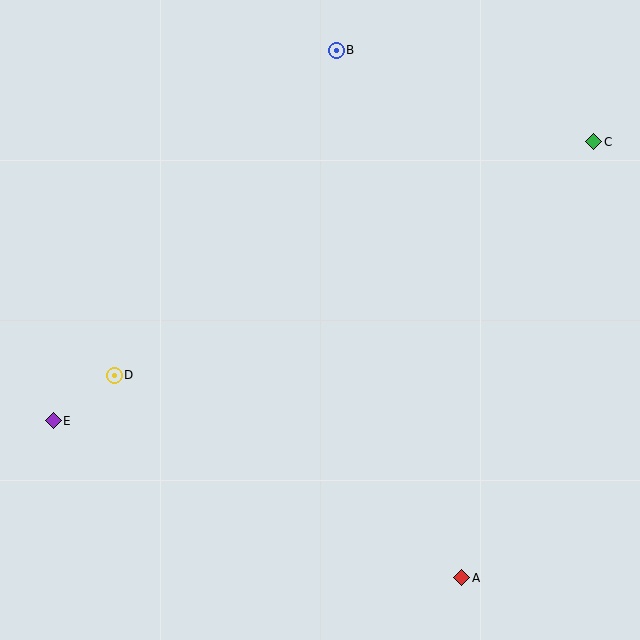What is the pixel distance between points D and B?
The distance between D and B is 394 pixels.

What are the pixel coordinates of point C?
Point C is at (594, 142).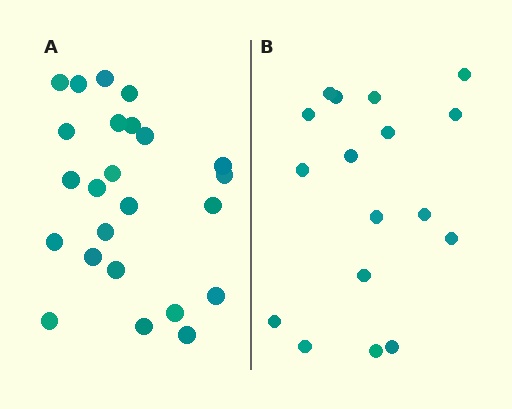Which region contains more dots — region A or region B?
Region A (the left region) has more dots.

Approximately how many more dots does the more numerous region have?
Region A has roughly 8 or so more dots than region B.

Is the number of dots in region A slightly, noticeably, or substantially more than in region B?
Region A has noticeably more, but not dramatically so. The ratio is roughly 1.4 to 1.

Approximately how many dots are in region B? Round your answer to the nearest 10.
About 20 dots. (The exact count is 17, which rounds to 20.)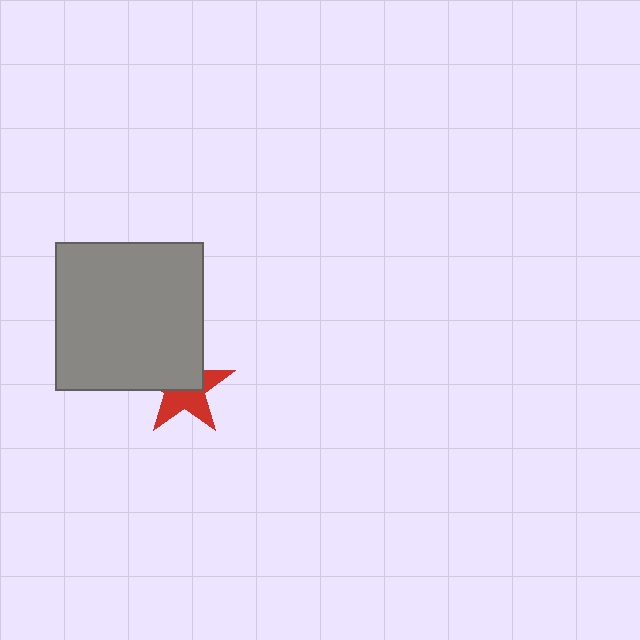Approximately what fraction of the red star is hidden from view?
Roughly 49% of the red star is hidden behind the gray square.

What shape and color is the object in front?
The object in front is a gray square.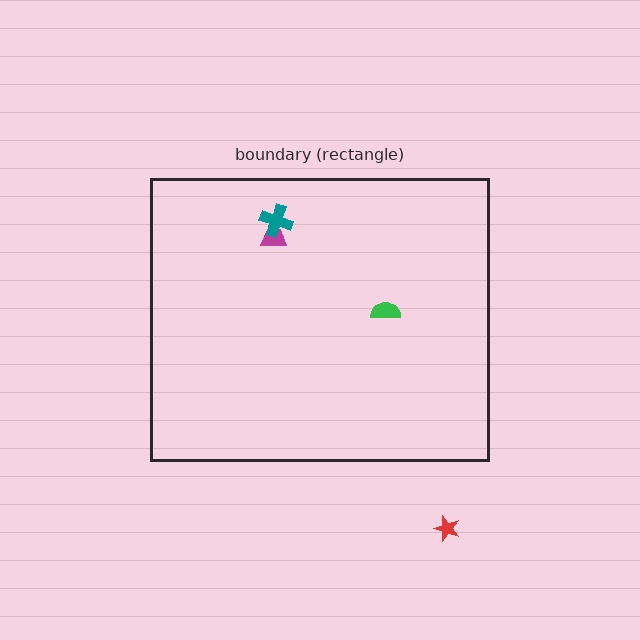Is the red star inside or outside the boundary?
Outside.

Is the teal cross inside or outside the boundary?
Inside.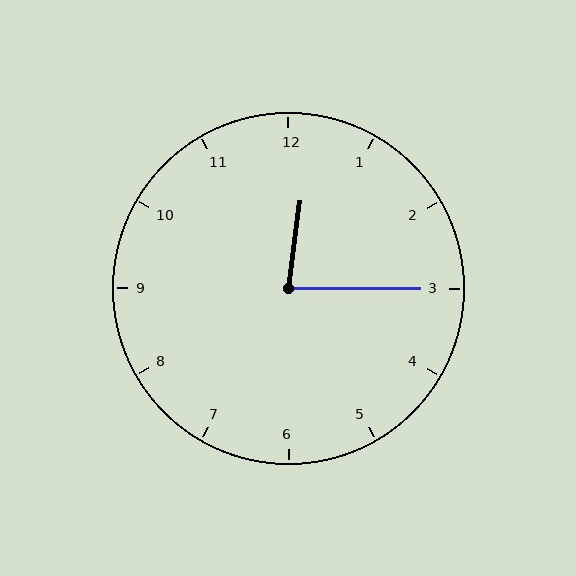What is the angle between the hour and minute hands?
Approximately 82 degrees.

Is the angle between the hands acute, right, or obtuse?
It is acute.